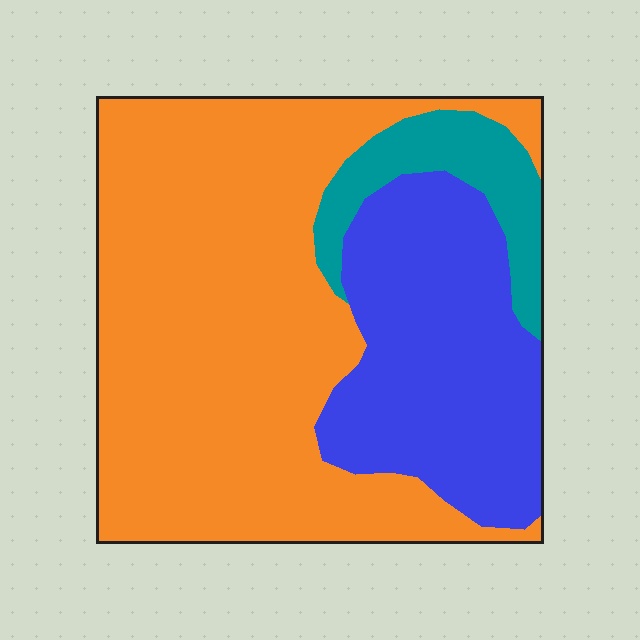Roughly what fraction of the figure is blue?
Blue takes up between a quarter and a half of the figure.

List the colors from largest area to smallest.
From largest to smallest: orange, blue, teal.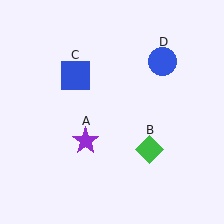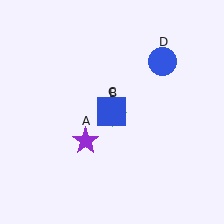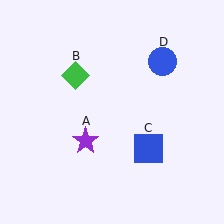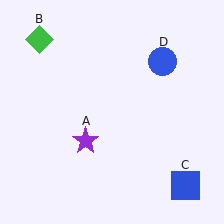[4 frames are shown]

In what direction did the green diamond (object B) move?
The green diamond (object B) moved up and to the left.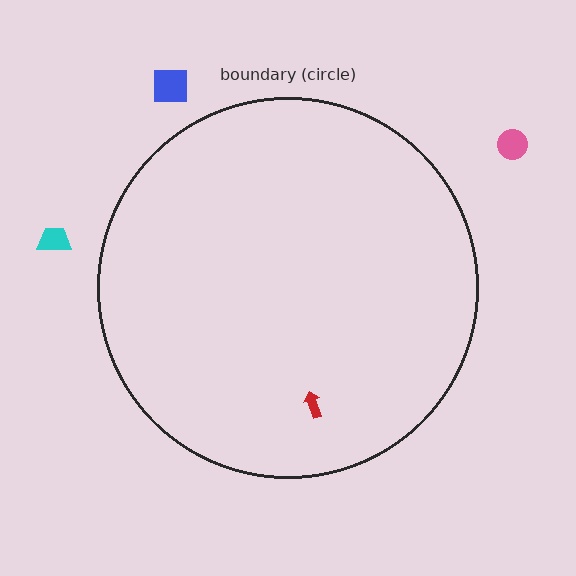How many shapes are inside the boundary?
1 inside, 3 outside.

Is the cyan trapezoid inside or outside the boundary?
Outside.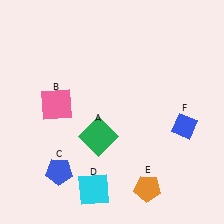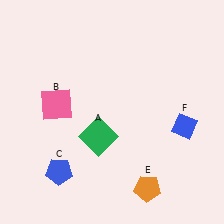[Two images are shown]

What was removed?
The cyan square (D) was removed in Image 2.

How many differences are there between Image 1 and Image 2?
There is 1 difference between the two images.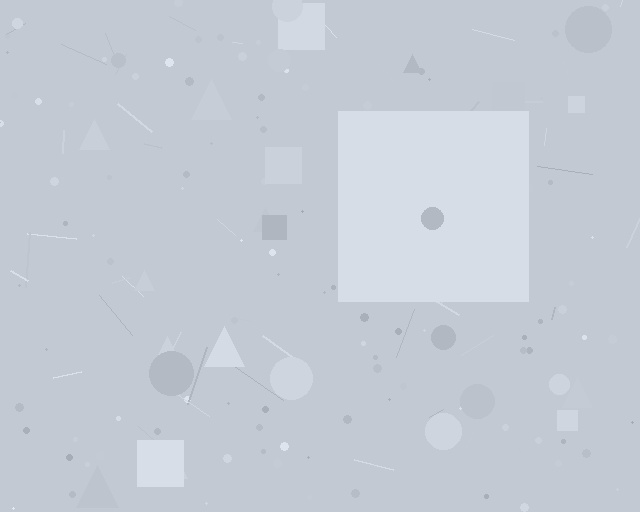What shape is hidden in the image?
A square is hidden in the image.